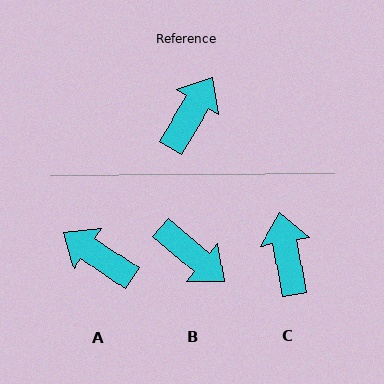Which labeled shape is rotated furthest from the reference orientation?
B, about 99 degrees away.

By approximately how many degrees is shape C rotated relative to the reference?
Approximately 41 degrees counter-clockwise.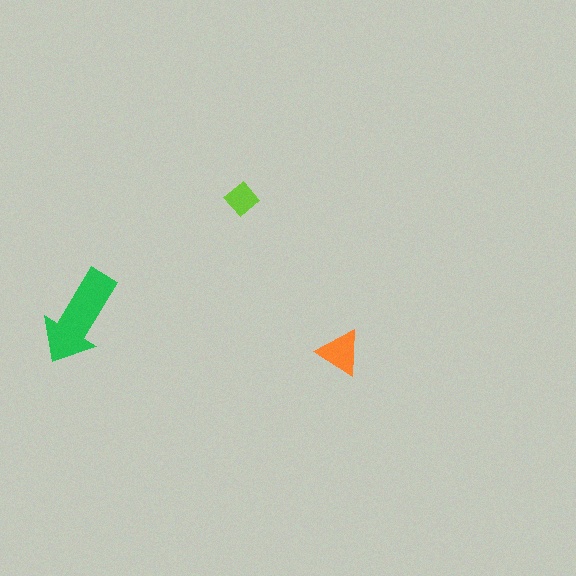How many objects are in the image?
There are 3 objects in the image.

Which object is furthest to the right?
The orange triangle is rightmost.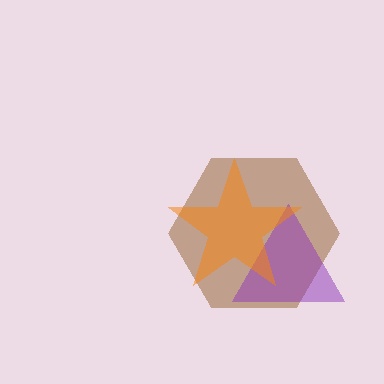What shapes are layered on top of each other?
The layered shapes are: a brown hexagon, a purple triangle, an orange star.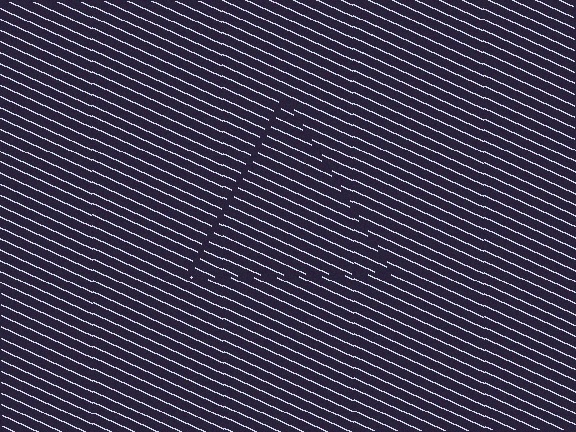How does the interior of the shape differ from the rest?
The interior of the shape contains the same grating, shifted by half a period — the contour is defined by the phase discontinuity where line-ends from the inner and outer gratings abut.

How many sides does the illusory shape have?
3 sides — the line-ends trace a triangle.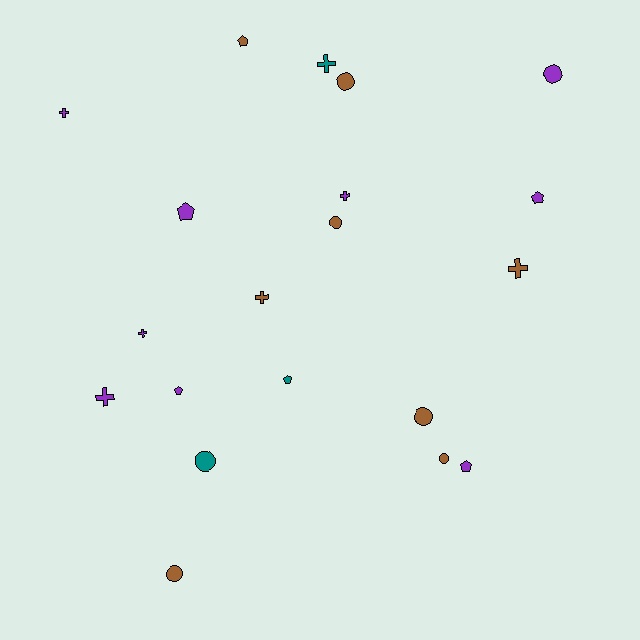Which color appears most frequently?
Purple, with 9 objects.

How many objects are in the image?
There are 20 objects.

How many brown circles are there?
There are 5 brown circles.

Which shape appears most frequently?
Circle, with 7 objects.